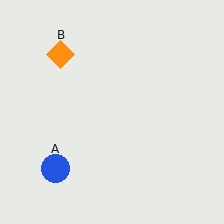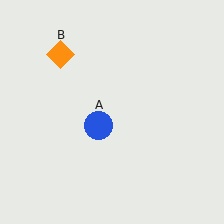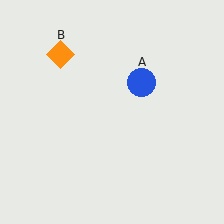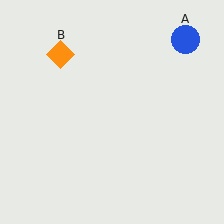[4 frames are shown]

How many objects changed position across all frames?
1 object changed position: blue circle (object A).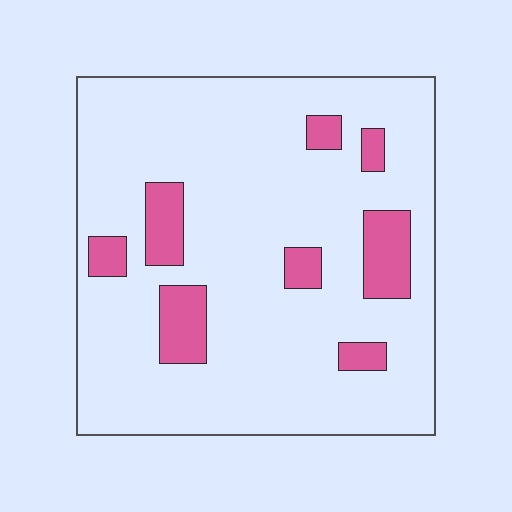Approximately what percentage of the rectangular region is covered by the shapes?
Approximately 15%.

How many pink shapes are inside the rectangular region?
8.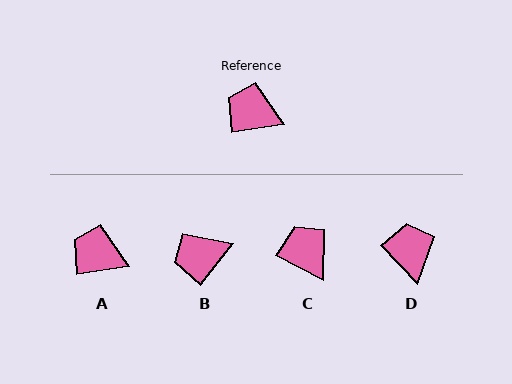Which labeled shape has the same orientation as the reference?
A.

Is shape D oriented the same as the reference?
No, it is off by about 55 degrees.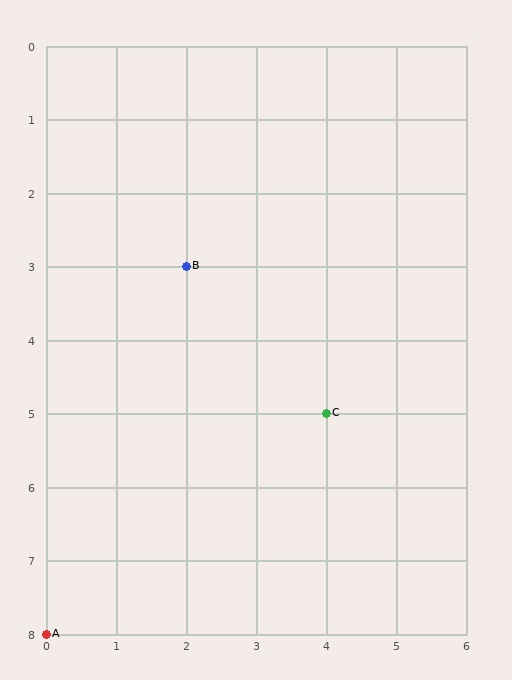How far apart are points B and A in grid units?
Points B and A are 2 columns and 5 rows apart (about 5.4 grid units diagonally).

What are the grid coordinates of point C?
Point C is at grid coordinates (4, 5).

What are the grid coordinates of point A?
Point A is at grid coordinates (0, 8).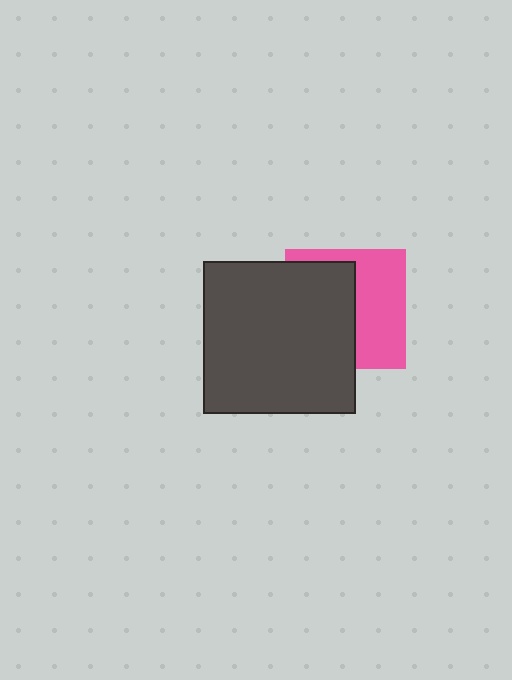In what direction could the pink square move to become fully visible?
The pink square could move right. That would shift it out from behind the dark gray square entirely.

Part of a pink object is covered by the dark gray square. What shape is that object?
It is a square.